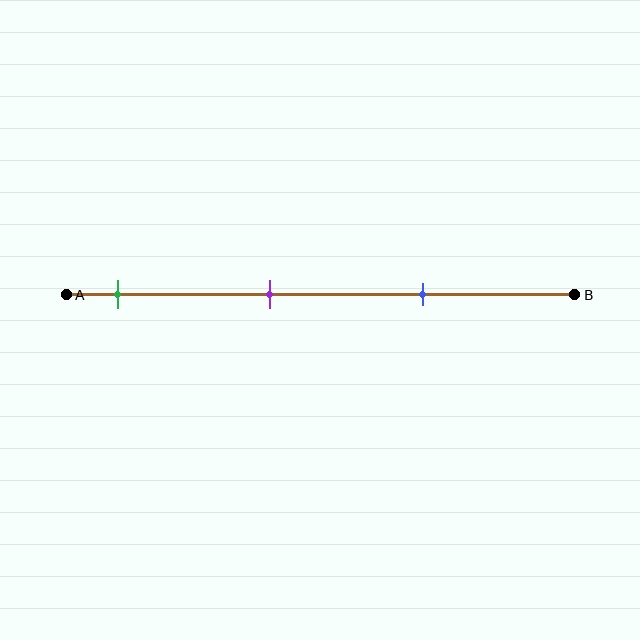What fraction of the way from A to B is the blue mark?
The blue mark is approximately 70% (0.7) of the way from A to B.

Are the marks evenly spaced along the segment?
Yes, the marks are approximately evenly spaced.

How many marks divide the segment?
There are 3 marks dividing the segment.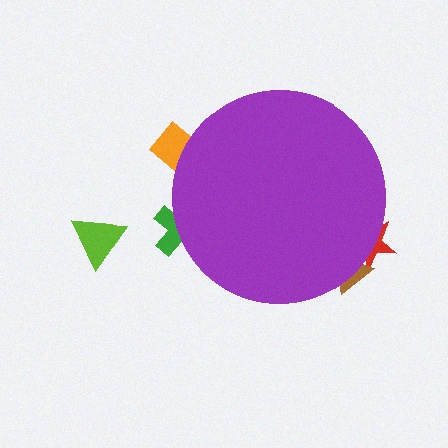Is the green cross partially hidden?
Yes, the green cross is partially hidden behind the purple circle.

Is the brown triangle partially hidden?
Yes, the brown triangle is partially hidden behind the purple circle.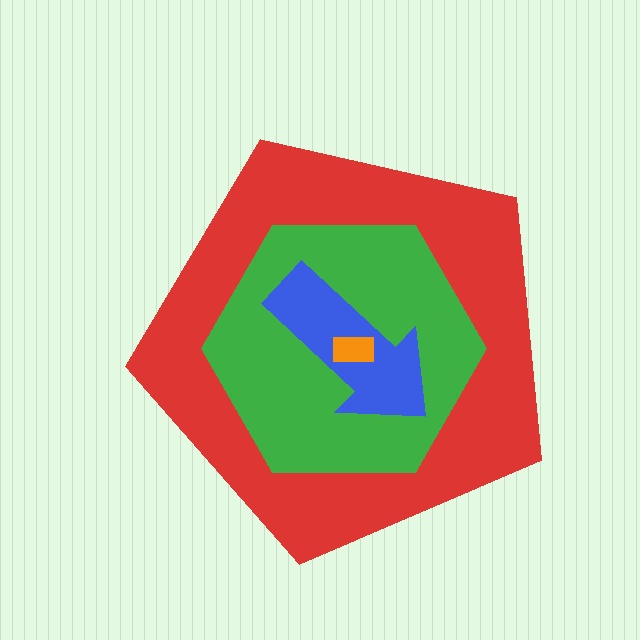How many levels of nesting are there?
4.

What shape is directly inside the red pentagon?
The green hexagon.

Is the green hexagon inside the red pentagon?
Yes.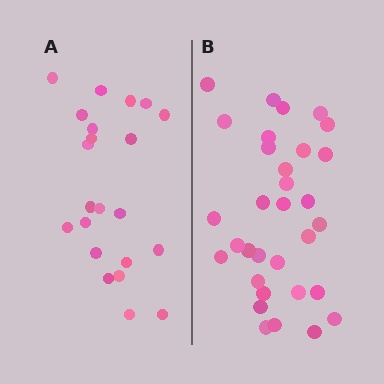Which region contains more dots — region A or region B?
Region B (the right region) has more dots.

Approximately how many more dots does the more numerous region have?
Region B has roughly 10 or so more dots than region A.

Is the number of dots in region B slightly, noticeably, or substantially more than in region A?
Region B has substantially more. The ratio is roughly 1.5 to 1.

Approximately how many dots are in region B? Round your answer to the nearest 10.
About 30 dots. (The exact count is 32, which rounds to 30.)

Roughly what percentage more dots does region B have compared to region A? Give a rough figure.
About 45% more.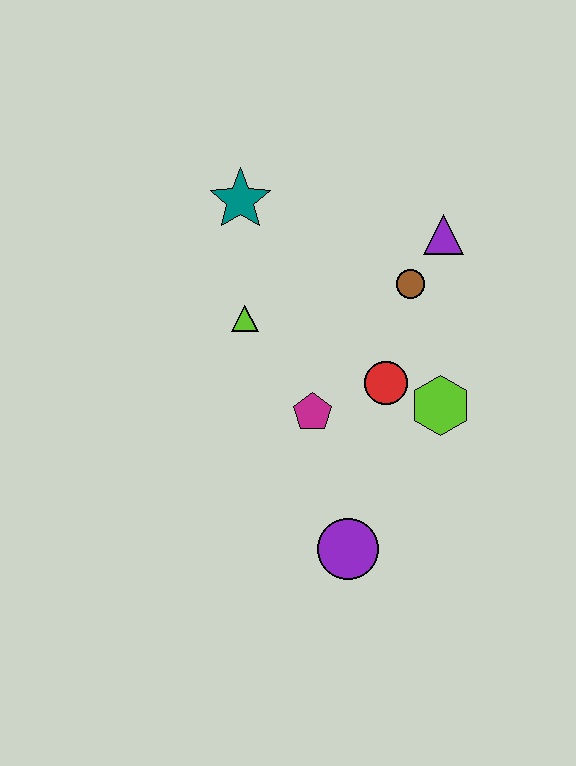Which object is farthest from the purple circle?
The teal star is farthest from the purple circle.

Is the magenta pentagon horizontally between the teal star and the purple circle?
Yes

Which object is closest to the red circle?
The lime hexagon is closest to the red circle.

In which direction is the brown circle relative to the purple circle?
The brown circle is above the purple circle.